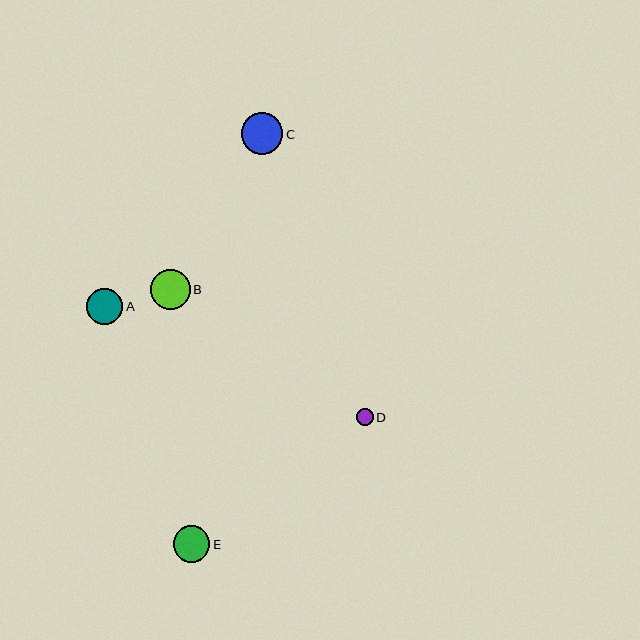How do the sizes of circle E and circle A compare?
Circle E and circle A are approximately the same size.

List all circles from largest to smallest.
From largest to smallest: C, B, E, A, D.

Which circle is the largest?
Circle C is the largest with a size of approximately 41 pixels.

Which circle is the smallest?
Circle D is the smallest with a size of approximately 16 pixels.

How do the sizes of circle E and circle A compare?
Circle E and circle A are approximately the same size.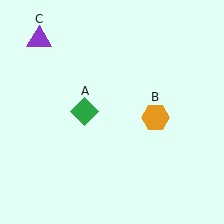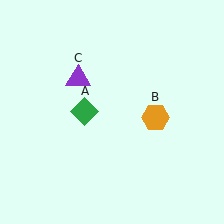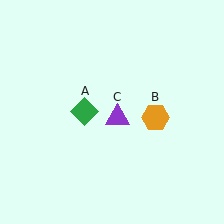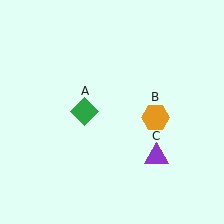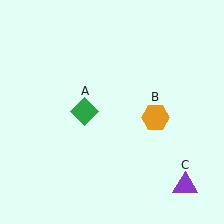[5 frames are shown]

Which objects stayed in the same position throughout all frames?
Green diamond (object A) and orange hexagon (object B) remained stationary.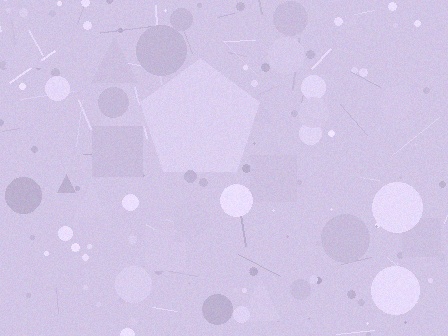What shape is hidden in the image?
A pentagon is hidden in the image.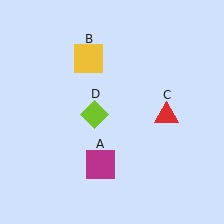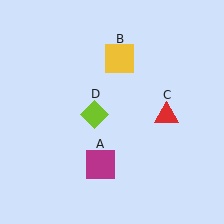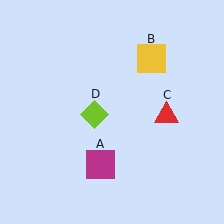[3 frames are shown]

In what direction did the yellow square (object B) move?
The yellow square (object B) moved right.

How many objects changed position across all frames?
1 object changed position: yellow square (object B).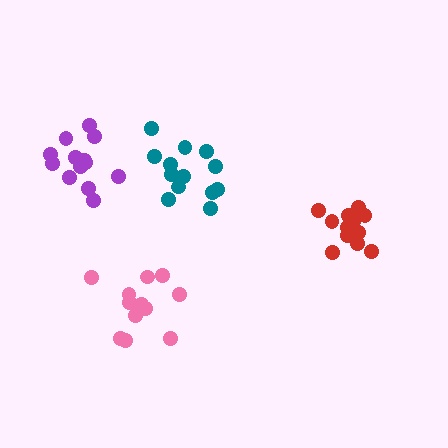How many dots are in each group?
Group 1: 13 dots, Group 2: 12 dots, Group 3: 12 dots, Group 4: 13 dots (50 total).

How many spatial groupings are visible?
There are 4 spatial groupings.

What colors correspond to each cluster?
The clusters are colored: purple, pink, red, teal.